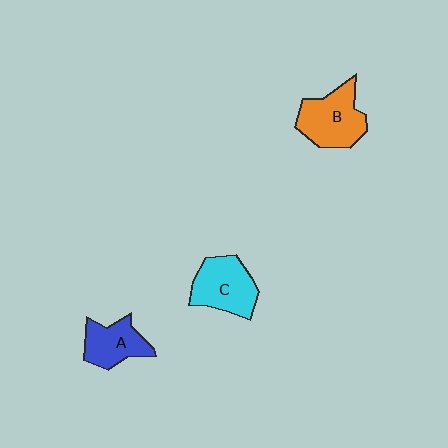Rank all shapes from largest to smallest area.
From largest to smallest: B (orange), C (cyan), A (blue).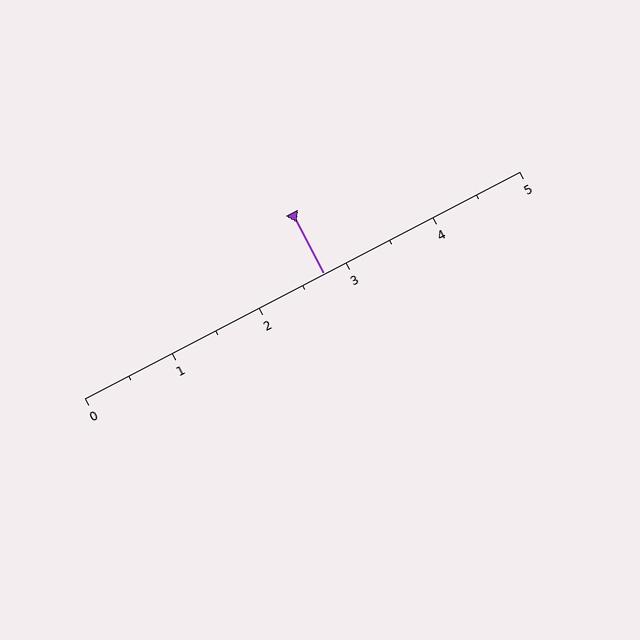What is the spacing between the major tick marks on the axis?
The major ticks are spaced 1 apart.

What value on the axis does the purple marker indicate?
The marker indicates approximately 2.8.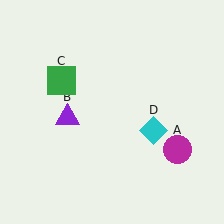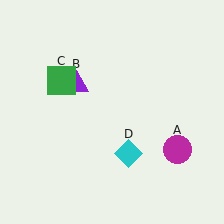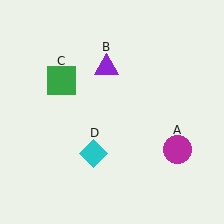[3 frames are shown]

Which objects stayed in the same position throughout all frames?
Magenta circle (object A) and green square (object C) remained stationary.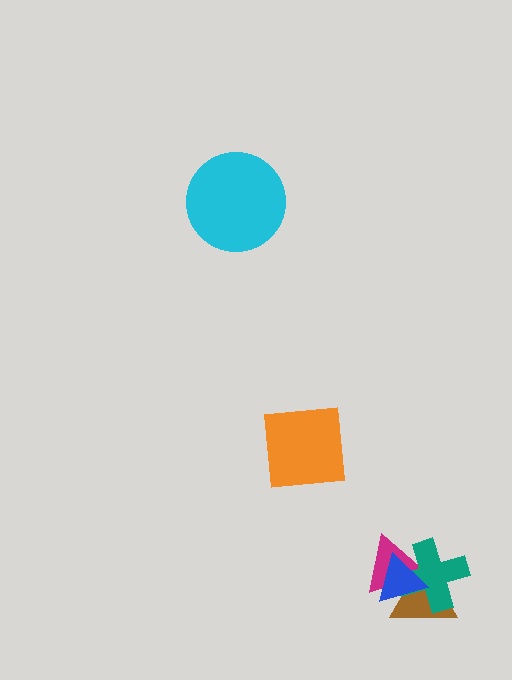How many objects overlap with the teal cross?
3 objects overlap with the teal cross.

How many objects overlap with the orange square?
0 objects overlap with the orange square.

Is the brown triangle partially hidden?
Yes, it is partially covered by another shape.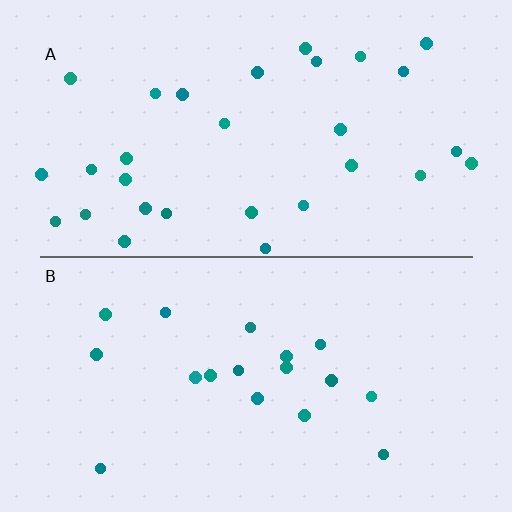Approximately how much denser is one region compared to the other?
Approximately 1.7× — region A over region B.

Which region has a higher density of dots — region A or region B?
A (the top).